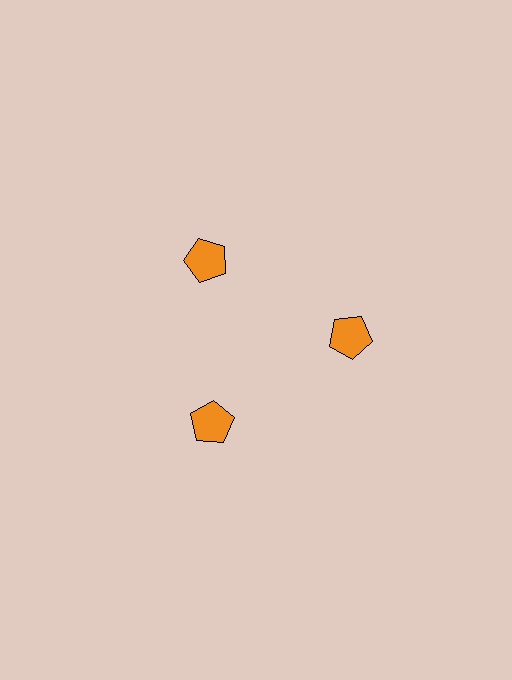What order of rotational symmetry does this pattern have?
This pattern has 3-fold rotational symmetry.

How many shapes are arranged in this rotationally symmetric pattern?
There are 3 shapes, arranged in 3 groups of 1.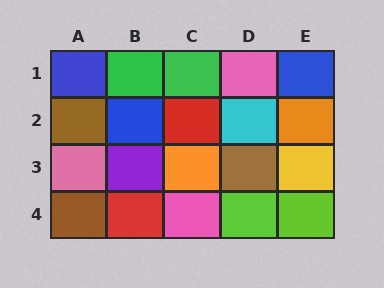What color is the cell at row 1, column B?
Green.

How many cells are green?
2 cells are green.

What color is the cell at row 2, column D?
Cyan.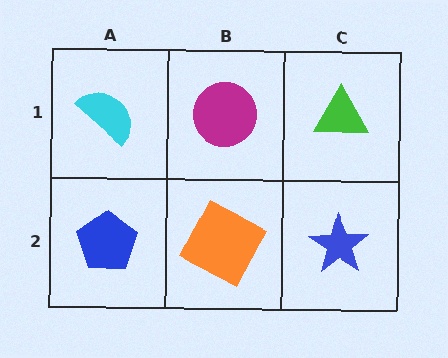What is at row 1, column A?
A cyan semicircle.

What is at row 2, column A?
A blue pentagon.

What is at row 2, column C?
A blue star.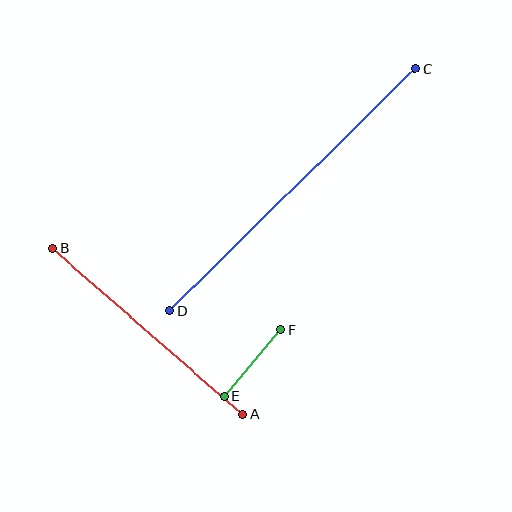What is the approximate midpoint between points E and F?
The midpoint is at approximately (253, 363) pixels.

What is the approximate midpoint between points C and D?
The midpoint is at approximately (292, 190) pixels.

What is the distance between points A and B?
The distance is approximately 252 pixels.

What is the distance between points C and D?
The distance is approximately 345 pixels.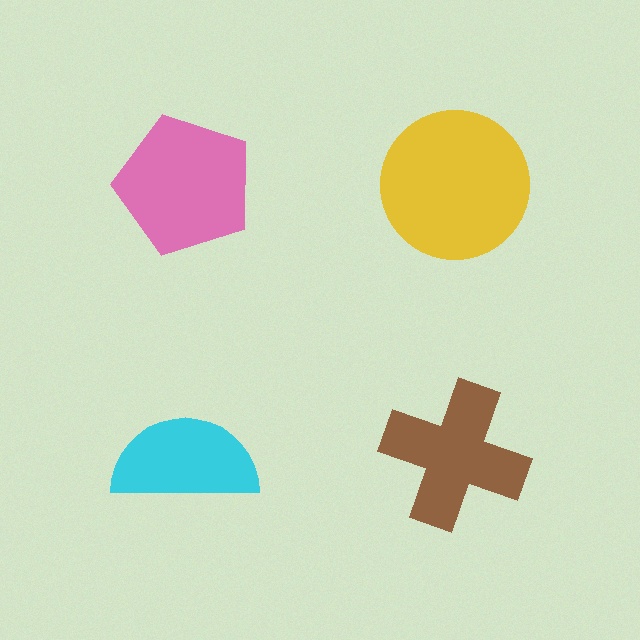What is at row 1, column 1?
A pink pentagon.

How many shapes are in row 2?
2 shapes.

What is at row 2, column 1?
A cyan semicircle.